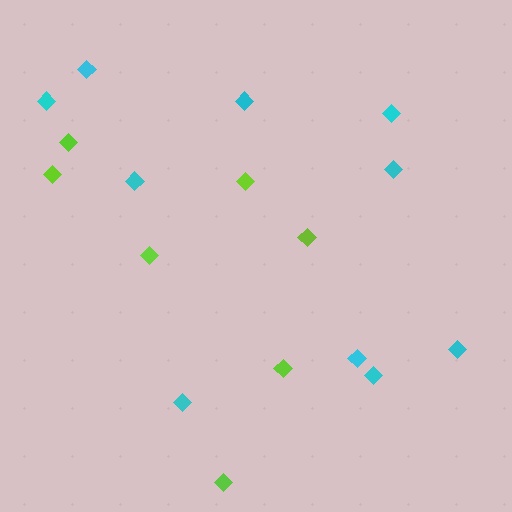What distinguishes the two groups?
There are 2 groups: one group of cyan diamonds (10) and one group of lime diamonds (7).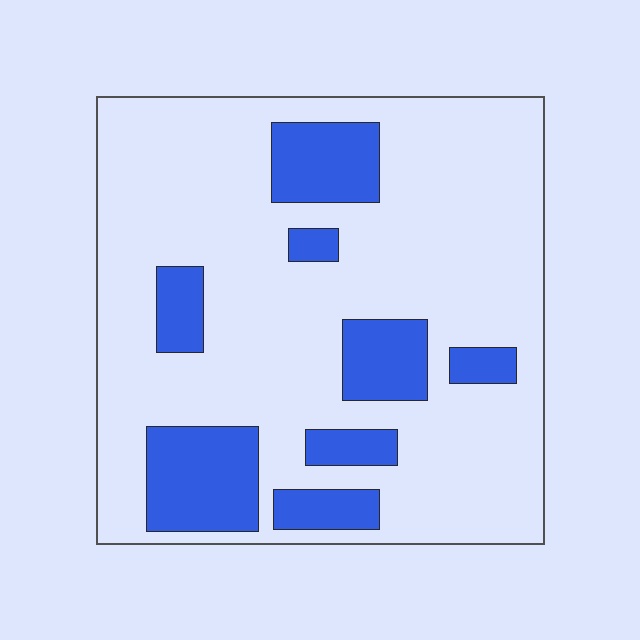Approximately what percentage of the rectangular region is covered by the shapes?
Approximately 20%.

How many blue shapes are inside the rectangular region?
8.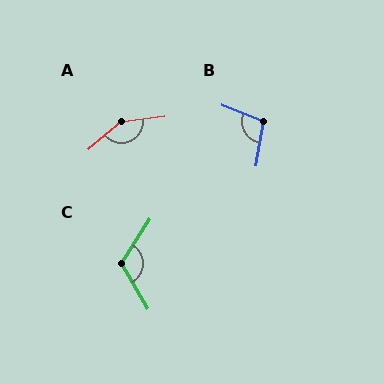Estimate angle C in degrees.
Approximately 117 degrees.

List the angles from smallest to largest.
B (102°), C (117°), A (147°).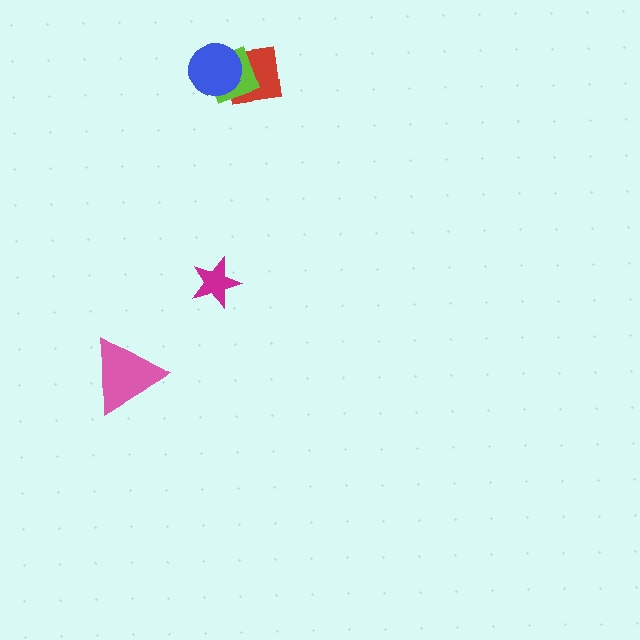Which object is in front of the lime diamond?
The blue circle is in front of the lime diamond.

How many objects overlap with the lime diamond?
2 objects overlap with the lime diamond.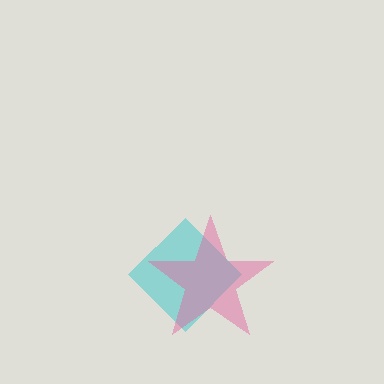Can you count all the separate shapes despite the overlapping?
Yes, there are 2 separate shapes.